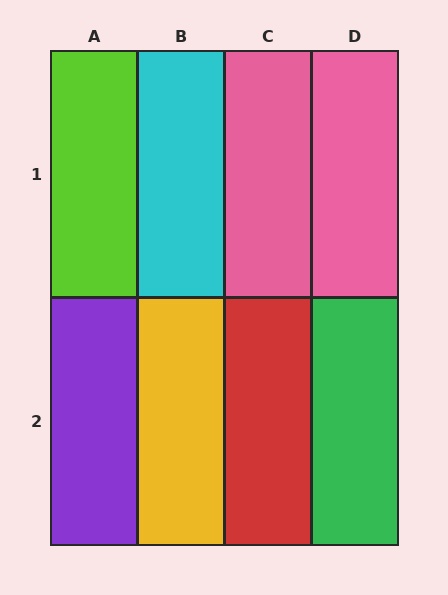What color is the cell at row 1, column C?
Pink.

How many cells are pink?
2 cells are pink.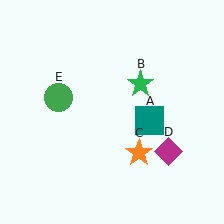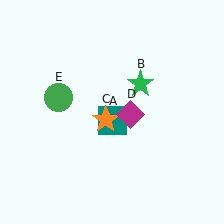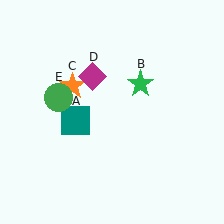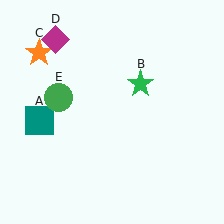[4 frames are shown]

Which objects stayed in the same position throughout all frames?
Green star (object B) and green circle (object E) remained stationary.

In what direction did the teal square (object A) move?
The teal square (object A) moved left.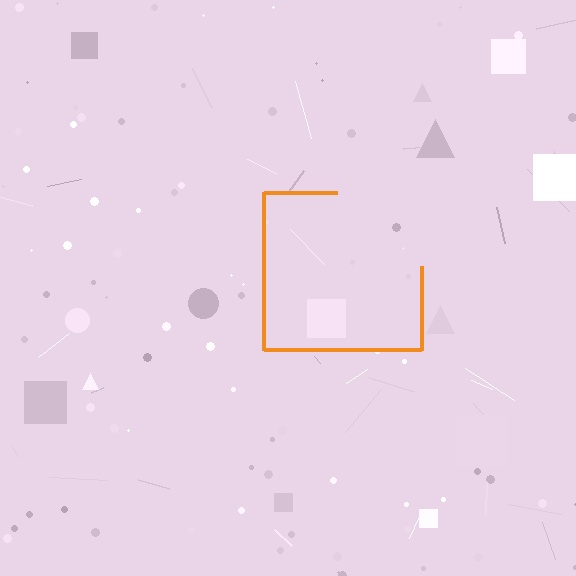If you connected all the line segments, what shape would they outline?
They would outline a square.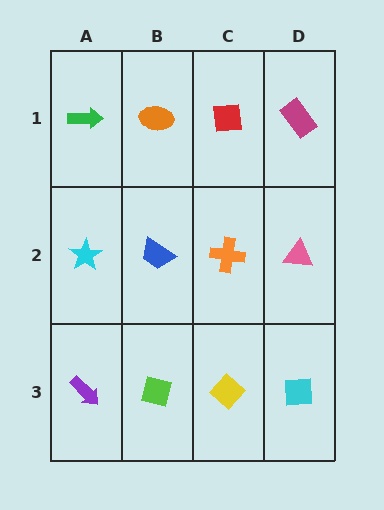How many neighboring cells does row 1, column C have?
3.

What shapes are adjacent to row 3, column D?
A pink triangle (row 2, column D), a yellow diamond (row 3, column C).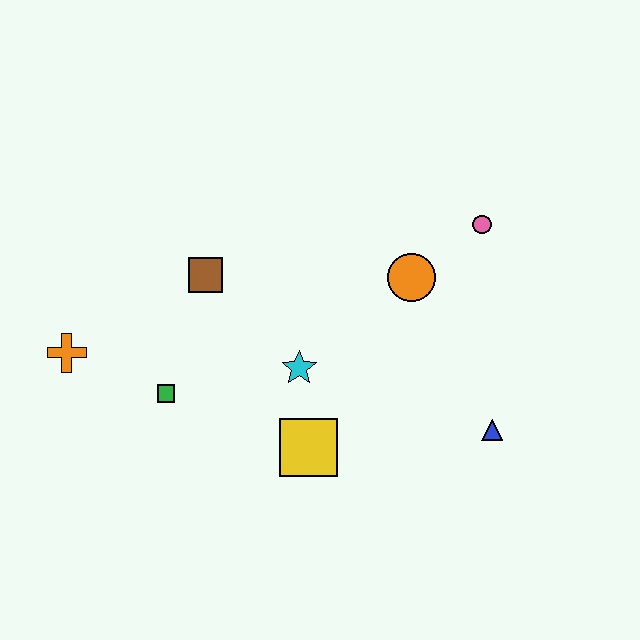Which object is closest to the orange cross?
The green square is closest to the orange cross.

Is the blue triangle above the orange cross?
No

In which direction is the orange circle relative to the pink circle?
The orange circle is to the left of the pink circle.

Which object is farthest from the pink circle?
The orange cross is farthest from the pink circle.